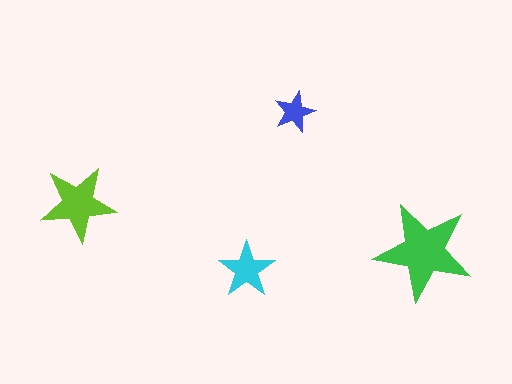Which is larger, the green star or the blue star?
The green one.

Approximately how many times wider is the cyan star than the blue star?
About 1.5 times wider.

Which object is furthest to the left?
The lime star is leftmost.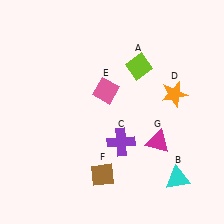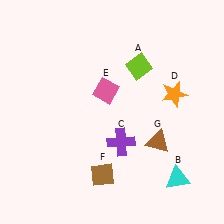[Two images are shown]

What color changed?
The triangle (G) changed from magenta in Image 1 to brown in Image 2.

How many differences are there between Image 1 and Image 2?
There is 1 difference between the two images.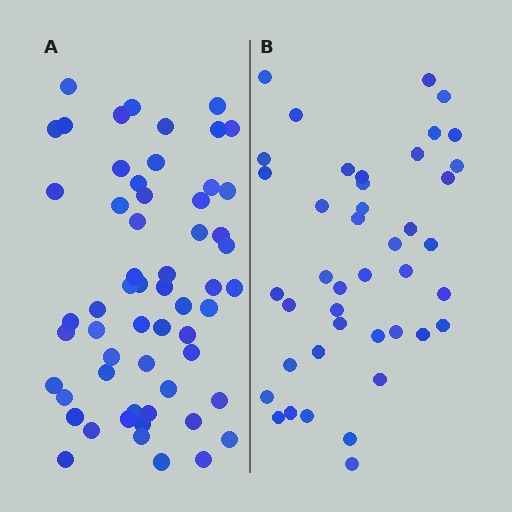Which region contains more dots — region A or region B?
Region A (the left region) has more dots.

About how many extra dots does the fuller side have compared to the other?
Region A has approximately 15 more dots than region B.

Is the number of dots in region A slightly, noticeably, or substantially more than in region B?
Region A has noticeably more, but not dramatically so. The ratio is roughly 1.4 to 1.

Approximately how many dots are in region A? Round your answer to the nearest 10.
About 60 dots. (The exact count is 58, which rounds to 60.)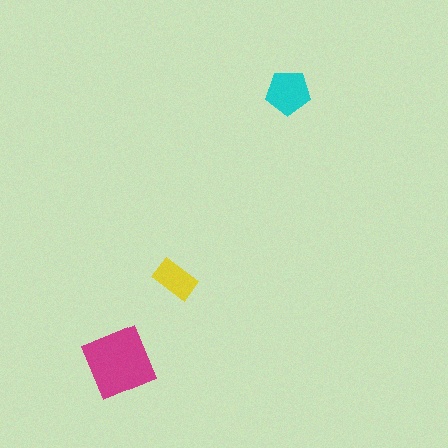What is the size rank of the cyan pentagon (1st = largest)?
2nd.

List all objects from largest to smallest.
The magenta diamond, the cyan pentagon, the yellow rectangle.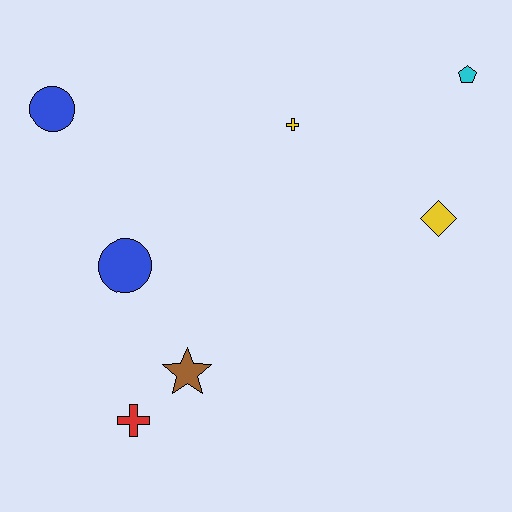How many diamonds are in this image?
There is 1 diamond.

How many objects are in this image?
There are 7 objects.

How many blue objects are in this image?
There are 2 blue objects.